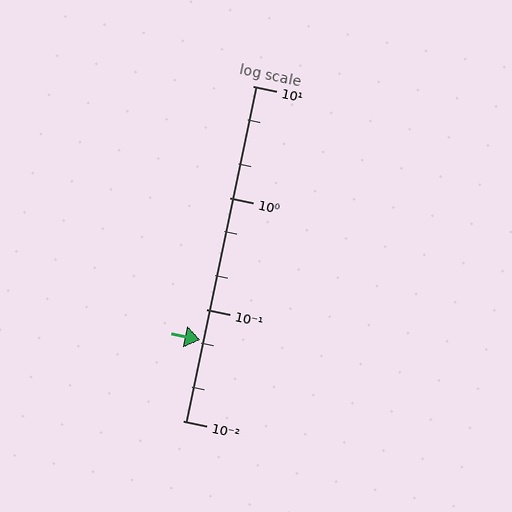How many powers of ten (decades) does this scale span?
The scale spans 3 decades, from 0.01 to 10.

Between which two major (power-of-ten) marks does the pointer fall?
The pointer is between 0.01 and 0.1.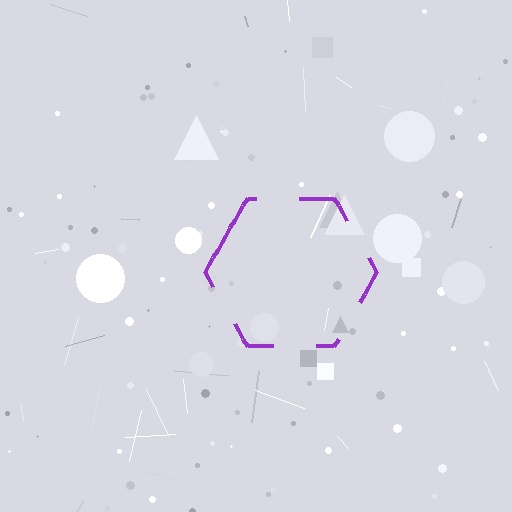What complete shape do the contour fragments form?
The contour fragments form a hexagon.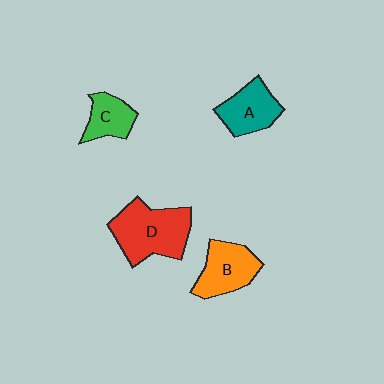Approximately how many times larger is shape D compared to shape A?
Approximately 1.5 times.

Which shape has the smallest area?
Shape C (green).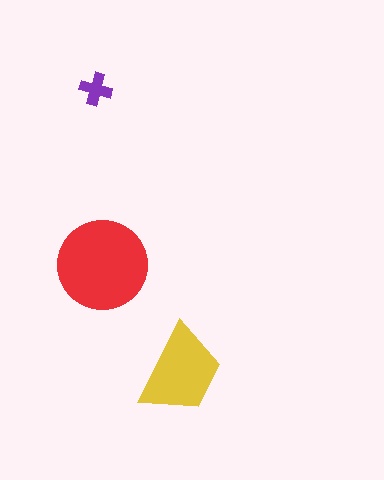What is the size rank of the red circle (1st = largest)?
1st.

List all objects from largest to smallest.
The red circle, the yellow trapezoid, the purple cross.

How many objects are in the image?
There are 3 objects in the image.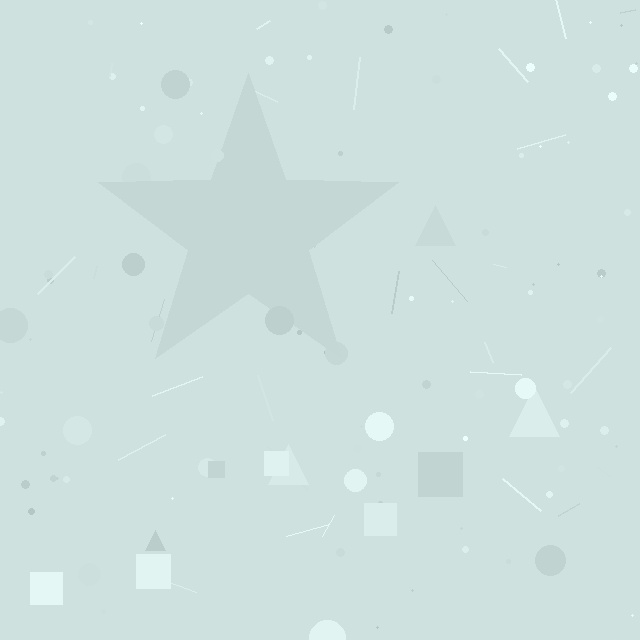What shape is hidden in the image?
A star is hidden in the image.